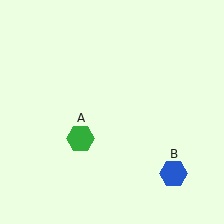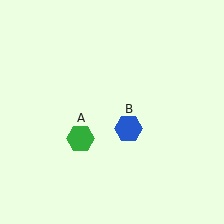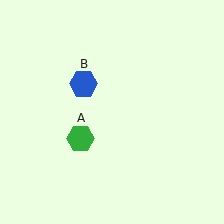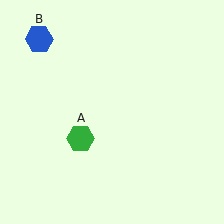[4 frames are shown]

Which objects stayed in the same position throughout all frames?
Green hexagon (object A) remained stationary.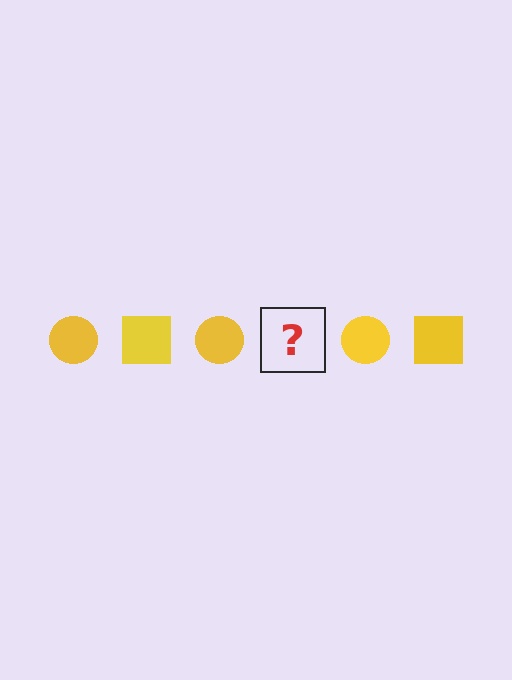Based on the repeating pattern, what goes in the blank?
The blank should be a yellow square.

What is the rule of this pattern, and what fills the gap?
The rule is that the pattern cycles through circle, square shapes in yellow. The gap should be filled with a yellow square.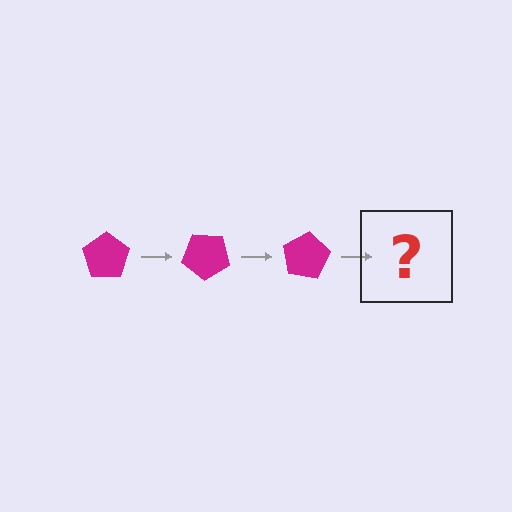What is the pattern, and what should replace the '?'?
The pattern is that the pentagon rotates 40 degrees each step. The '?' should be a magenta pentagon rotated 120 degrees.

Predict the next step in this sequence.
The next step is a magenta pentagon rotated 120 degrees.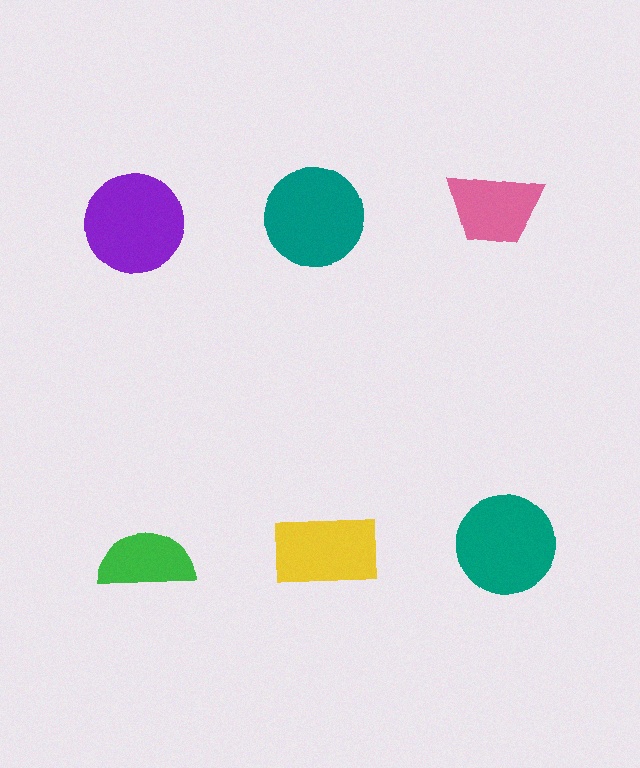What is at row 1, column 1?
A purple circle.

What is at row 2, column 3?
A teal circle.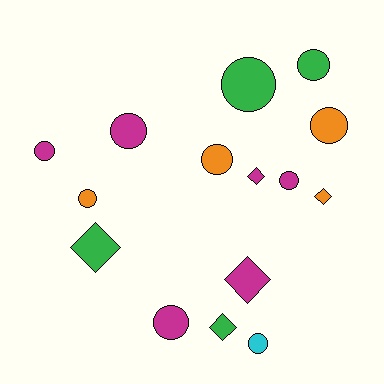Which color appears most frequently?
Magenta, with 6 objects.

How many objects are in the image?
There are 15 objects.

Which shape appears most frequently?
Circle, with 10 objects.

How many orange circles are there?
There are 3 orange circles.